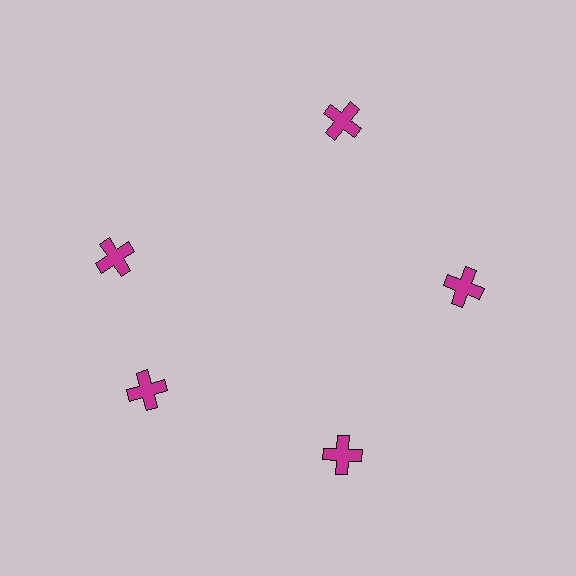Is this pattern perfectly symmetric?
No. The 5 magenta crosses are arranged in a ring, but one element near the 10 o'clock position is rotated out of alignment along the ring, breaking the 5-fold rotational symmetry.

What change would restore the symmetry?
The symmetry would be restored by rotating it back into even spacing with its neighbors so that all 5 crosses sit at equal angles and equal distance from the center.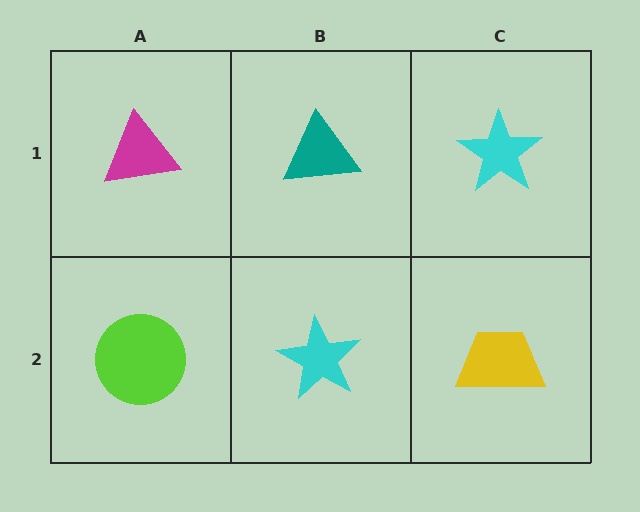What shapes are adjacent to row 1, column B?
A cyan star (row 2, column B), a magenta triangle (row 1, column A), a cyan star (row 1, column C).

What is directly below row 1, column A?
A lime circle.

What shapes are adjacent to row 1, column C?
A yellow trapezoid (row 2, column C), a teal triangle (row 1, column B).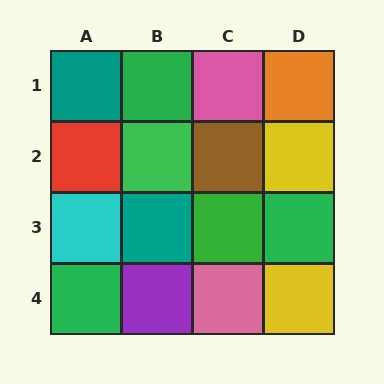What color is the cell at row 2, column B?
Green.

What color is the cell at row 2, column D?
Yellow.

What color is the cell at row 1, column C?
Pink.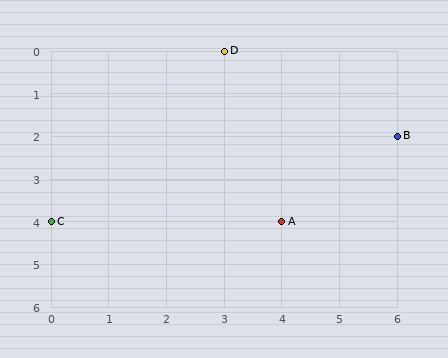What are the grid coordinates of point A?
Point A is at grid coordinates (4, 4).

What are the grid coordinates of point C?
Point C is at grid coordinates (0, 4).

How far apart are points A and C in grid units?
Points A and C are 4 columns apart.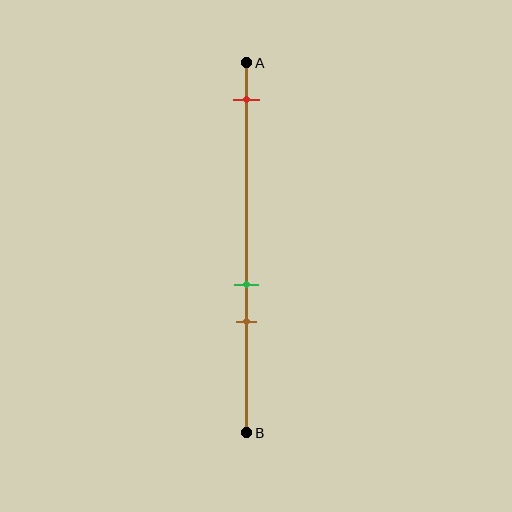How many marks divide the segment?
There are 3 marks dividing the segment.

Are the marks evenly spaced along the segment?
No, the marks are not evenly spaced.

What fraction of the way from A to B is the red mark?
The red mark is approximately 10% (0.1) of the way from A to B.